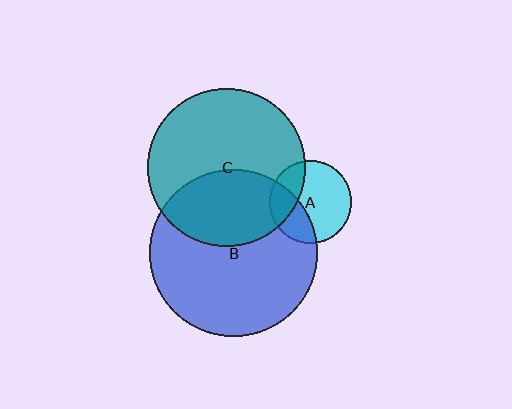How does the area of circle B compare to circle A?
Approximately 4.2 times.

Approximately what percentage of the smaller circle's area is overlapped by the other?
Approximately 40%.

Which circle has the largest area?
Circle B (blue).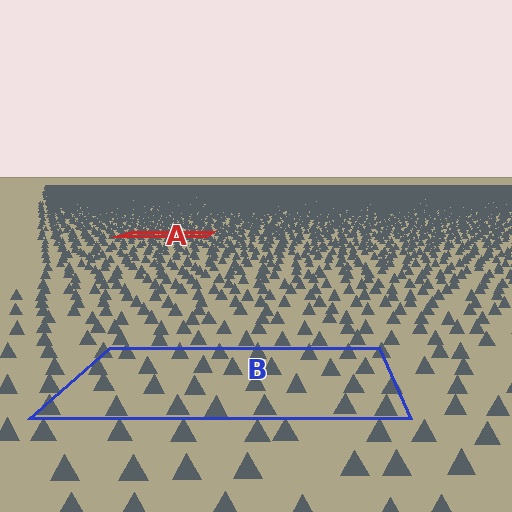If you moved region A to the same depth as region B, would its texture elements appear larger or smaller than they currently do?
They would appear larger. At a closer depth, the same texture elements are projected at a bigger on-screen size.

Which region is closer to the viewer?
Region B is closer. The texture elements there are larger and more spread out.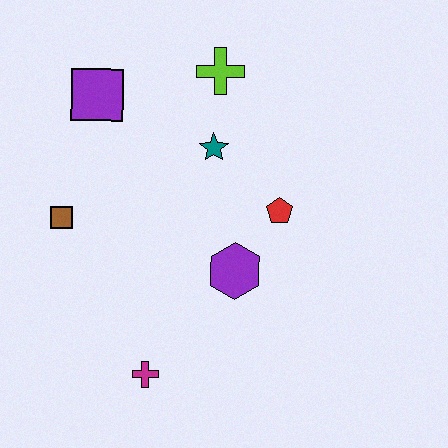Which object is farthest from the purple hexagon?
The purple square is farthest from the purple hexagon.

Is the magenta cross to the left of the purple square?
No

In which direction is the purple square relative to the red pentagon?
The purple square is to the left of the red pentagon.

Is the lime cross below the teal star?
No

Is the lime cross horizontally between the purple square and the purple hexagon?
Yes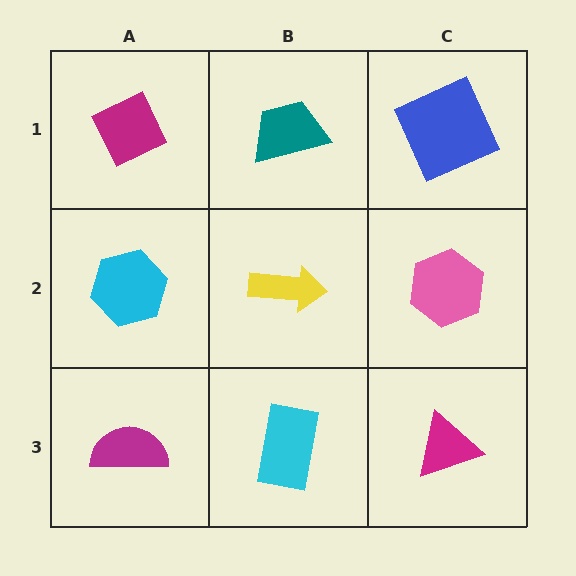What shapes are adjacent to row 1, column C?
A pink hexagon (row 2, column C), a teal trapezoid (row 1, column B).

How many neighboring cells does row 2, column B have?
4.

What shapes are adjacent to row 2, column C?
A blue square (row 1, column C), a magenta triangle (row 3, column C), a yellow arrow (row 2, column B).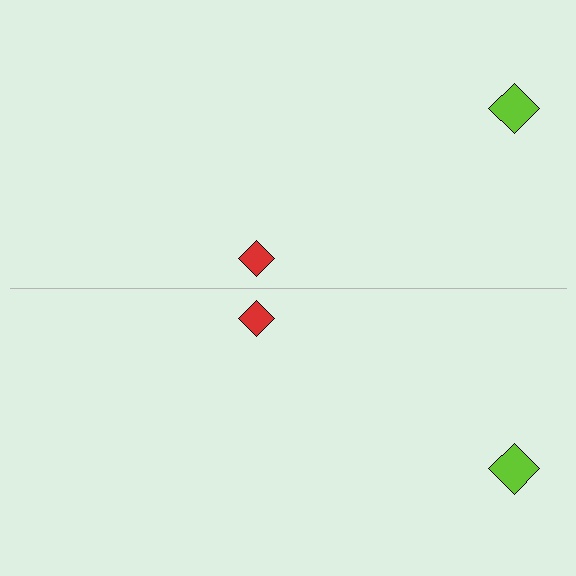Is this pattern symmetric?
Yes, this pattern has bilateral (reflection) symmetry.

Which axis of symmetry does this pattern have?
The pattern has a horizontal axis of symmetry running through the center of the image.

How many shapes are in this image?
There are 4 shapes in this image.